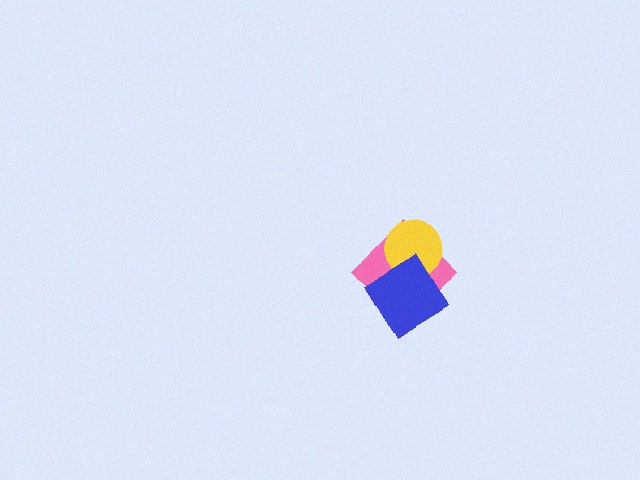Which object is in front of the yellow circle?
The blue diamond is in front of the yellow circle.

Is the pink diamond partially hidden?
Yes, it is partially covered by another shape.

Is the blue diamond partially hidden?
No, no other shape covers it.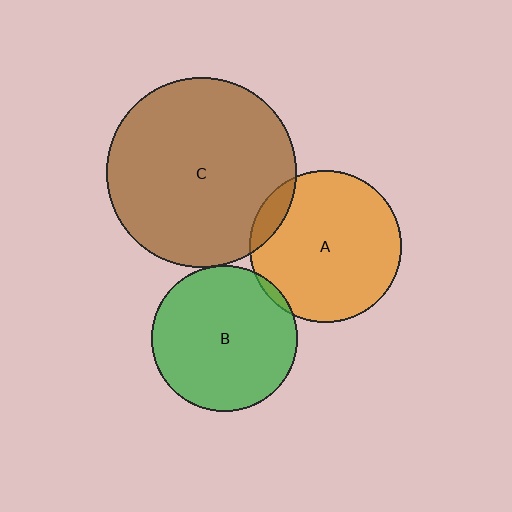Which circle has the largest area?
Circle C (brown).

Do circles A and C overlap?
Yes.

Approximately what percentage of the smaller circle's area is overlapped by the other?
Approximately 10%.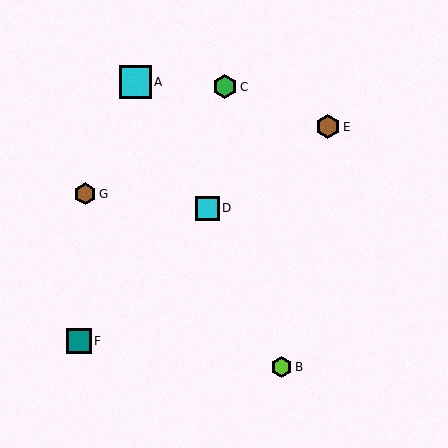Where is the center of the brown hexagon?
The center of the brown hexagon is at (328, 127).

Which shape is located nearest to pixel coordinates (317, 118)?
The brown hexagon (labeled E) at (328, 127) is nearest to that location.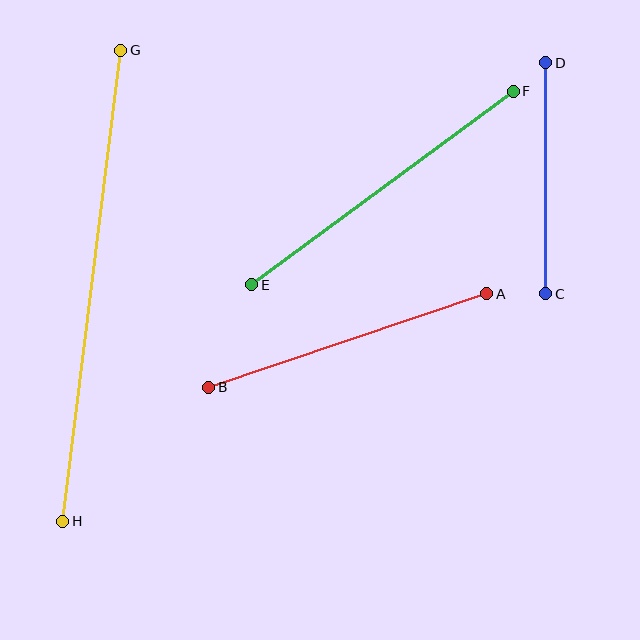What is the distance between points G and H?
The distance is approximately 475 pixels.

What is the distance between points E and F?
The distance is approximately 325 pixels.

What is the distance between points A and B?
The distance is approximately 293 pixels.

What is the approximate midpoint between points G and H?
The midpoint is at approximately (92, 286) pixels.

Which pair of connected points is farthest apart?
Points G and H are farthest apart.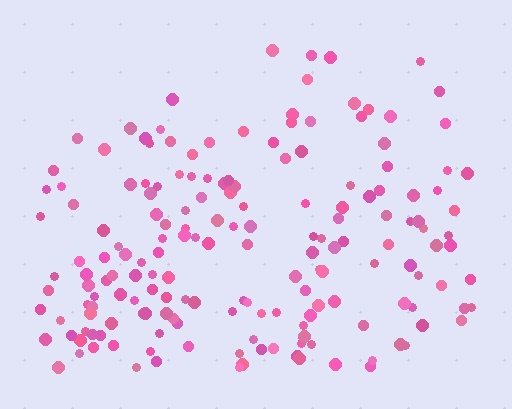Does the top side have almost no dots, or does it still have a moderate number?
Still a moderate number, just noticeably fewer than the bottom.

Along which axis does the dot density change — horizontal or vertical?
Vertical.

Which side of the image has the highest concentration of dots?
The bottom.